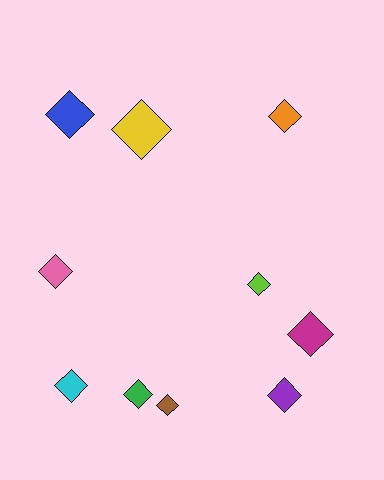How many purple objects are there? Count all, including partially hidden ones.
There is 1 purple object.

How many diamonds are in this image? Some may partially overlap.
There are 10 diamonds.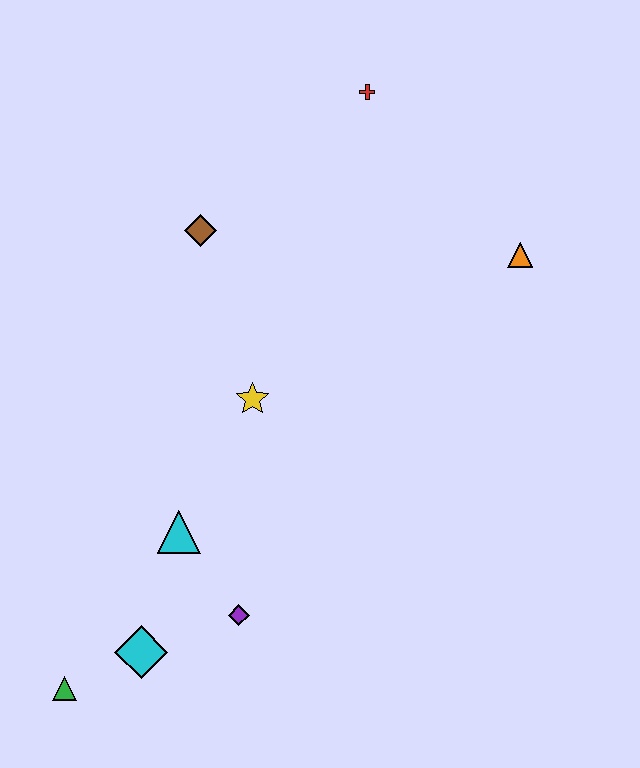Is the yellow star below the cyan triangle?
No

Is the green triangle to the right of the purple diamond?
No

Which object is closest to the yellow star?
The cyan triangle is closest to the yellow star.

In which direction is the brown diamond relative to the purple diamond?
The brown diamond is above the purple diamond.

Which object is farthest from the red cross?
The green triangle is farthest from the red cross.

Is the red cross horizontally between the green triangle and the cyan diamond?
No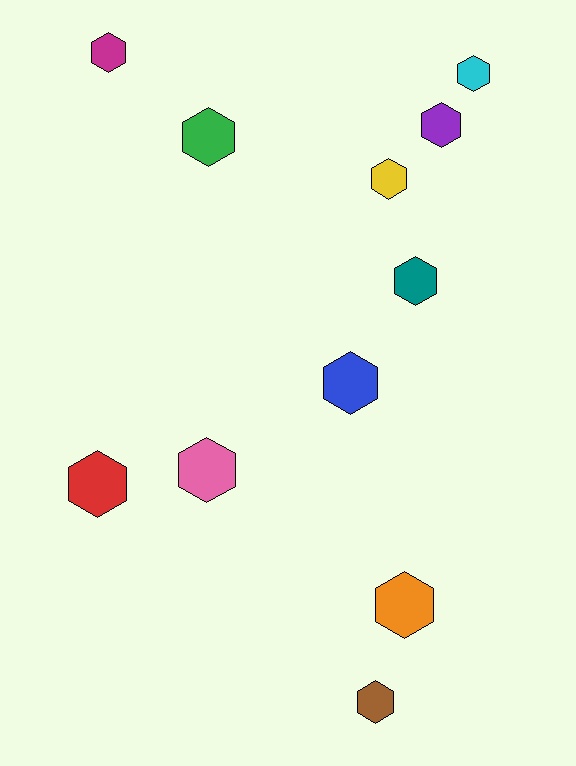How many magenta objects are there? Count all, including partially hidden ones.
There is 1 magenta object.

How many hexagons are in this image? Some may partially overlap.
There are 11 hexagons.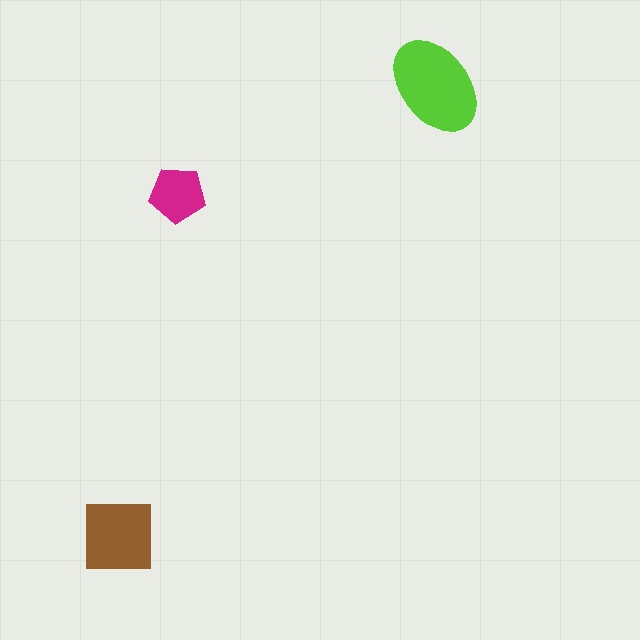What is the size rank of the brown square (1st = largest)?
2nd.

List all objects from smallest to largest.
The magenta pentagon, the brown square, the lime ellipse.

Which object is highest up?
The lime ellipse is topmost.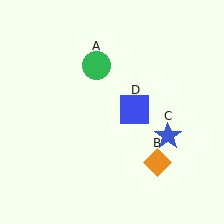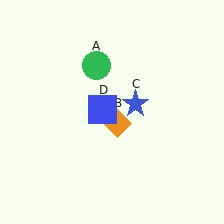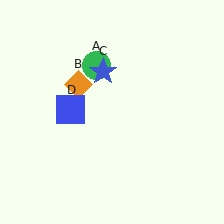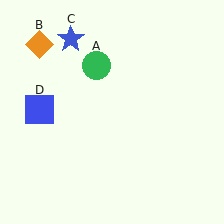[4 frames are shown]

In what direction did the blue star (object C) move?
The blue star (object C) moved up and to the left.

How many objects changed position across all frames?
3 objects changed position: orange diamond (object B), blue star (object C), blue square (object D).